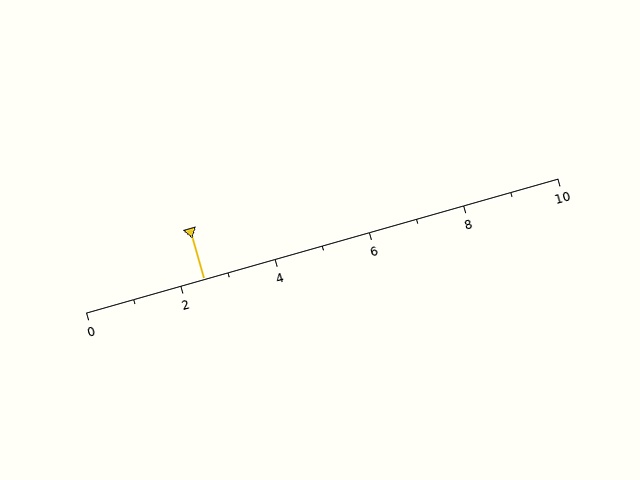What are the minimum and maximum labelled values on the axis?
The axis runs from 0 to 10.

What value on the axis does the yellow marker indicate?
The marker indicates approximately 2.5.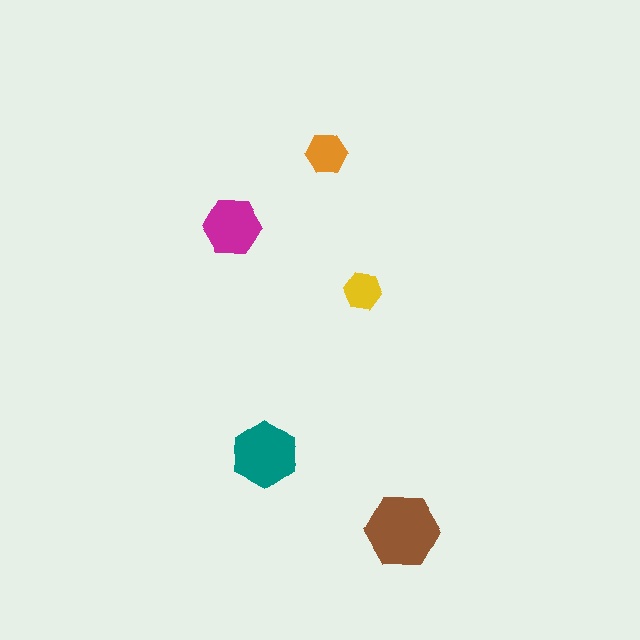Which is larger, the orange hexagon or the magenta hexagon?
The magenta one.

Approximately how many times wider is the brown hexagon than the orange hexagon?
About 2 times wider.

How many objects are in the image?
There are 5 objects in the image.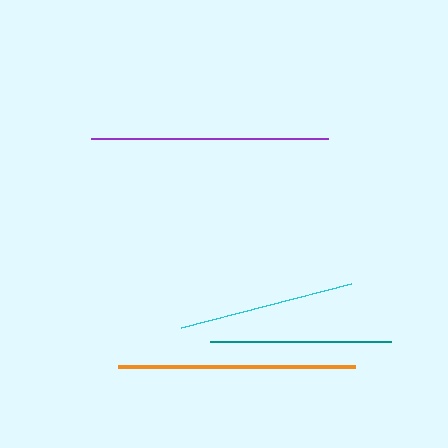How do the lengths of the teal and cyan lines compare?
The teal and cyan lines are approximately the same length.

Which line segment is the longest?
The purple line is the longest at approximately 237 pixels.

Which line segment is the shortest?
The cyan line is the shortest at approximately 175 pixels.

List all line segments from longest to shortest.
From longest to shortest: purple, orange, teal, cyan.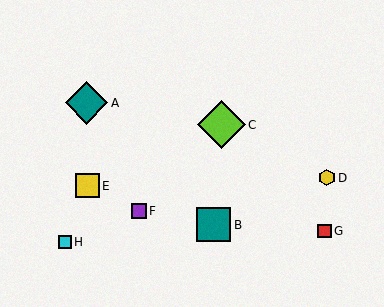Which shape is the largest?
The lime diamond (labeled C) is the largest.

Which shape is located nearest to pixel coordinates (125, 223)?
The purple square (labeled F) at (139, 211) is nearest to that location.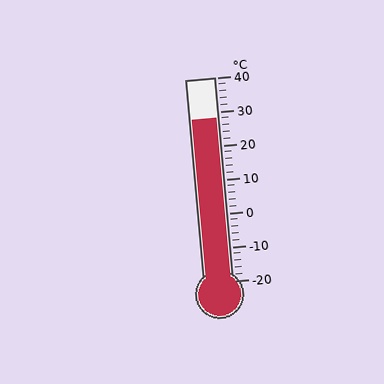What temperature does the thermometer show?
The thermometer shows approximately 28°C.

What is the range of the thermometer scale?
The thermometer scale ranges from -20°C to 40°C.